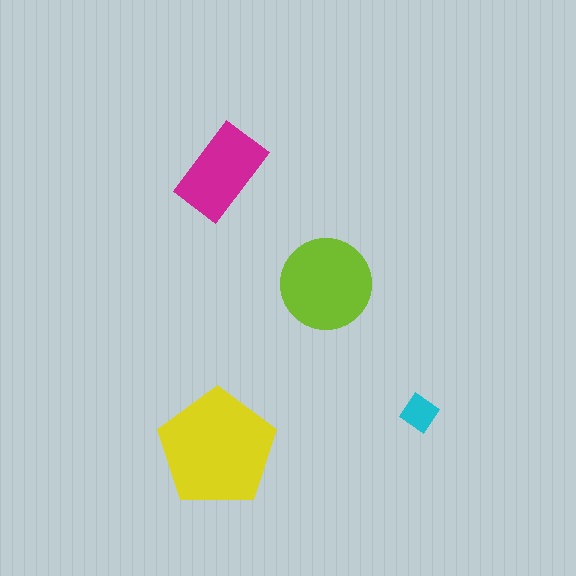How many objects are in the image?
There are 4 objects in the image.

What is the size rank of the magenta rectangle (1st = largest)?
3rd.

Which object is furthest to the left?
The yellow pentagon is leftmost.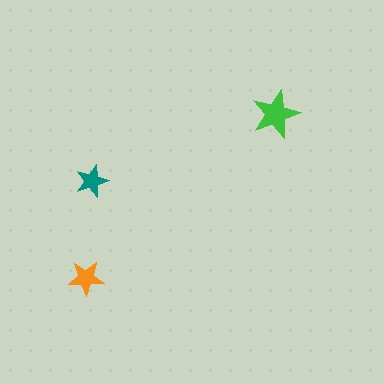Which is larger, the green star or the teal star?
The green one.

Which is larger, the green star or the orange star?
The green one.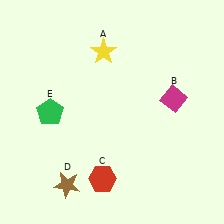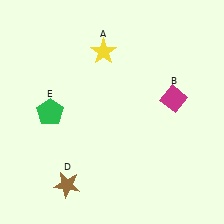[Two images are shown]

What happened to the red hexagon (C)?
The red hexagon (C) was removed in Image 2. It was in the bottom-left area of Image 1.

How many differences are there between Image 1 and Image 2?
There is 1 difference between the two images.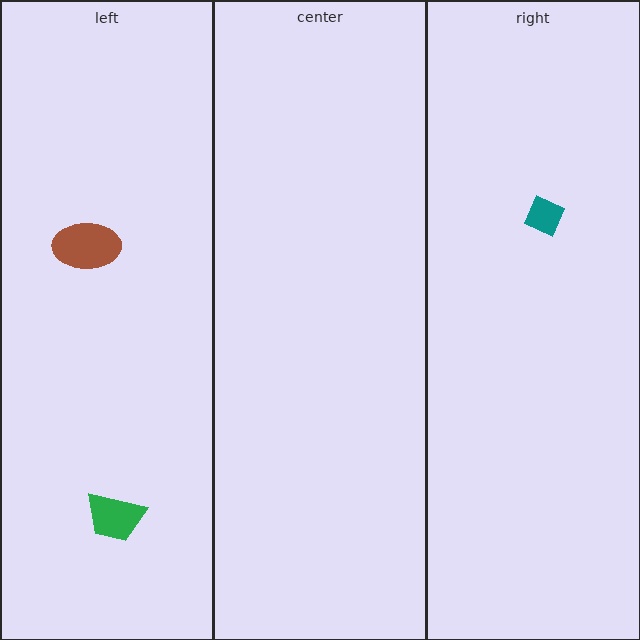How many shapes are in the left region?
2.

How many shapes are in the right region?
1.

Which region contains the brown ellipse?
The left region.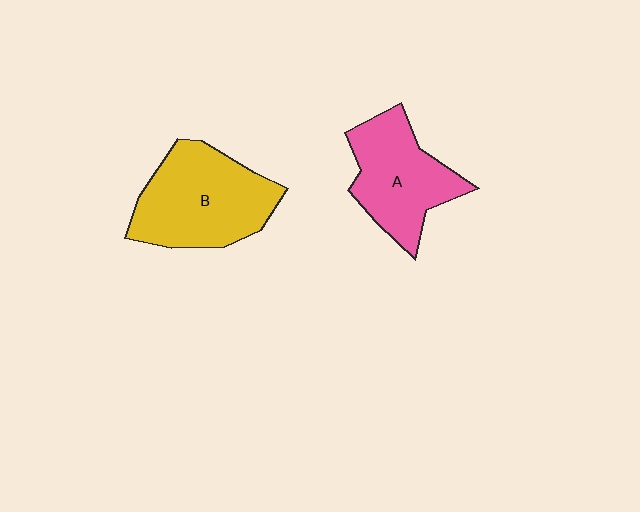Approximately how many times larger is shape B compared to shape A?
Approximately 1.2 times.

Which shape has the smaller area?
Shape A (pink).